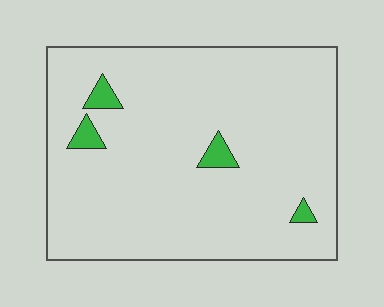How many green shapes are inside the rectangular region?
4.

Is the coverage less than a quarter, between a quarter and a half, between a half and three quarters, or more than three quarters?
Less than a quarter.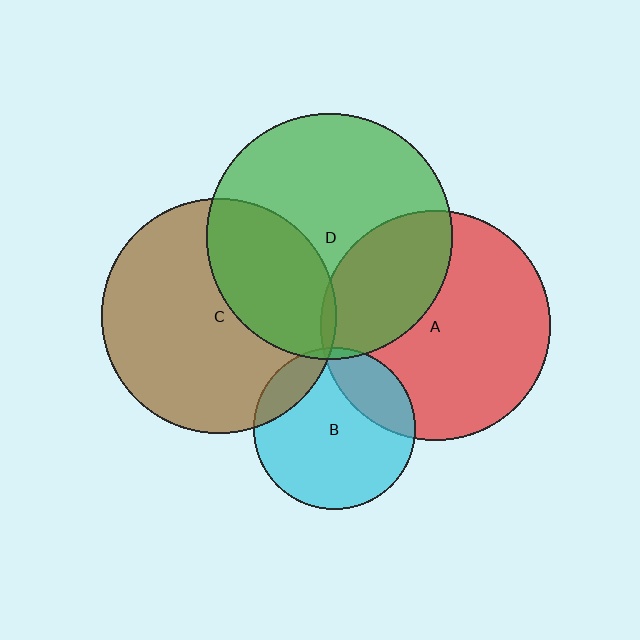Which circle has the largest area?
Circle D (green).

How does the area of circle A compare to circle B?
Approximately 2.0 times.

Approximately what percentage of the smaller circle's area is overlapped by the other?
Approximately 15%.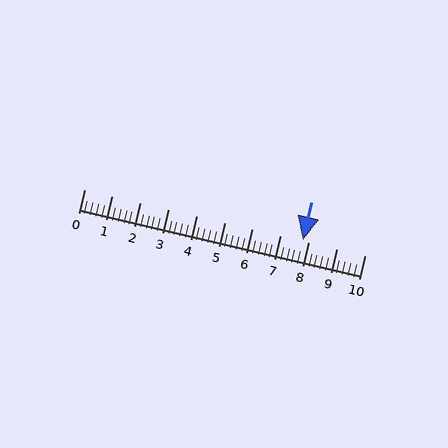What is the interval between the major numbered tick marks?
The major tick marks are spaced 1 units apart.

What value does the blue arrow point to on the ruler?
The blue arrow points to approximately 7.8.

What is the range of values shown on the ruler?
The ruler shows values from 0 to 10.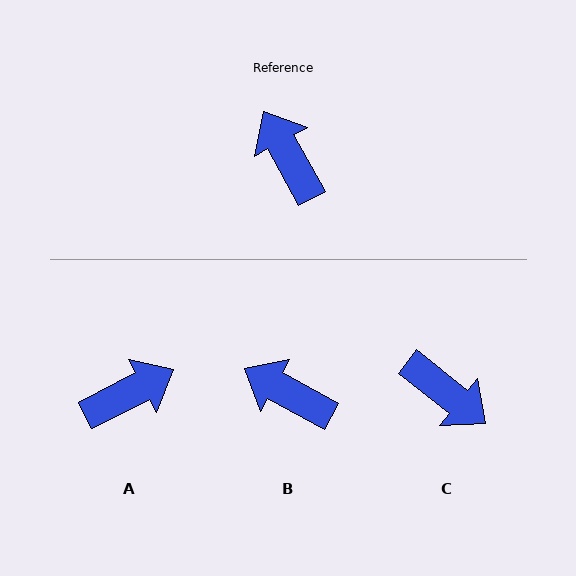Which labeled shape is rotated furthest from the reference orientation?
C, about 157 degrees away.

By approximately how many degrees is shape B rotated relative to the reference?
Approximately 33 degrees counter-clockwise.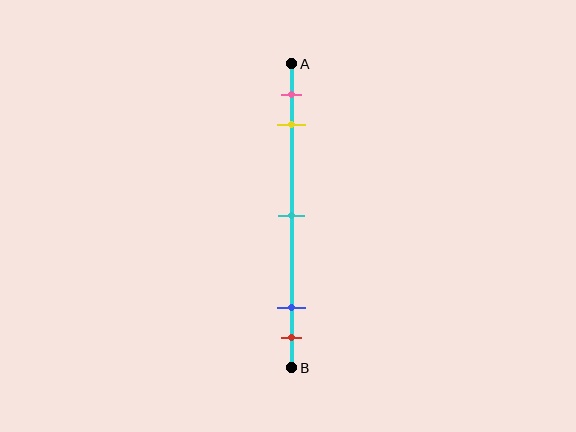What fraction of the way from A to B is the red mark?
The red mark is approximately 90% (0.9) of the way from A to B.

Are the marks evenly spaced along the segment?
No, the marks are not evenly spaced.